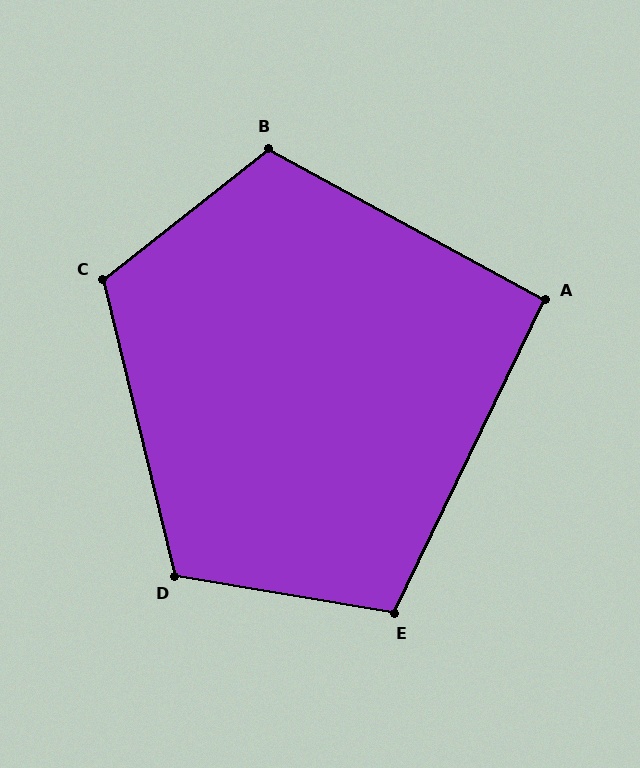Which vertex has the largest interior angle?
C, at approximately 115 degrees.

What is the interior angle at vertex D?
Approximately 113 degrees (obtuse).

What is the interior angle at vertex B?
Approximately 113 degrees (obtuse).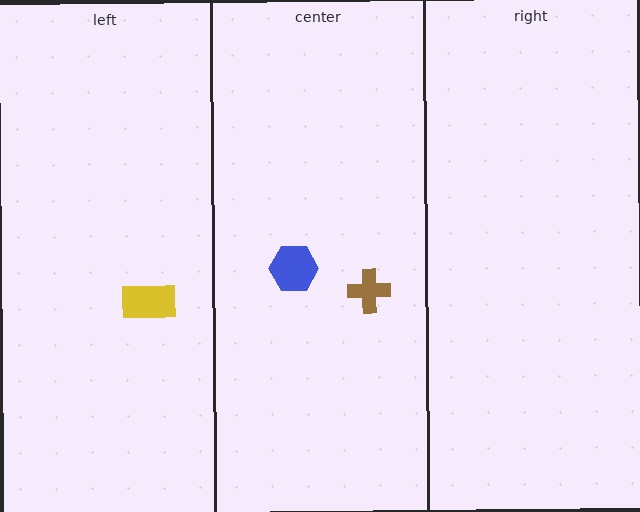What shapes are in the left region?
The yellow rectangle.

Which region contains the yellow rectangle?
The left region.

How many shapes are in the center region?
2.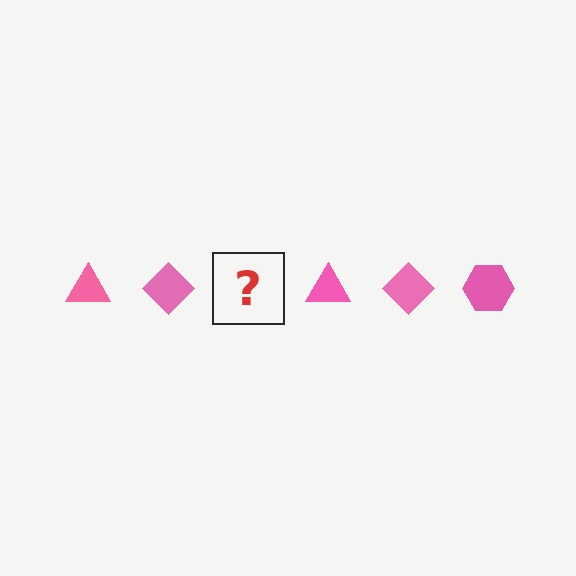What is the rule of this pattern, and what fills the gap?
The rule is that the pattern cycles through triangle, diamond, hexagon shapes in pink. The gap should be filled with a pink hexagon.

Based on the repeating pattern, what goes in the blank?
The blank should be a pink hexagon.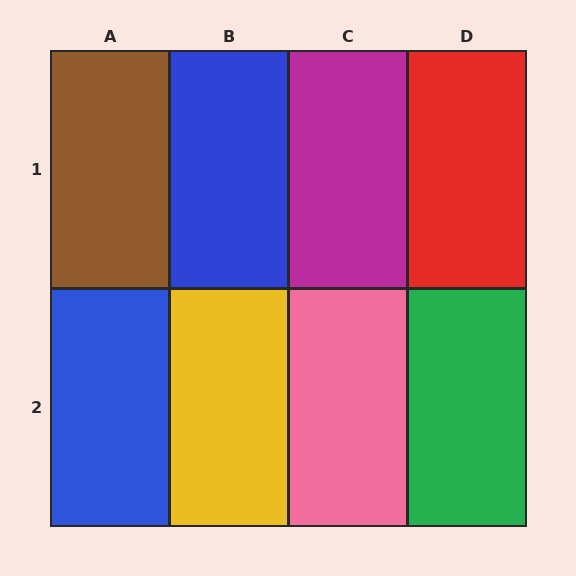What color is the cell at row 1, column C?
Magenta.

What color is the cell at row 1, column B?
Blue.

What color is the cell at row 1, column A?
Brown.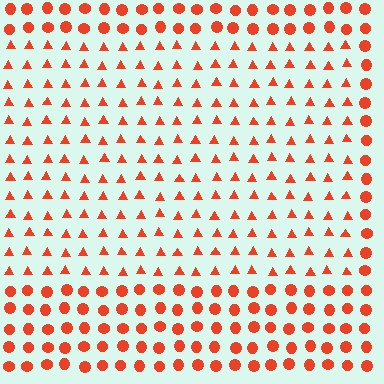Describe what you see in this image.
The image is filled with small red elements arranged in a uniform grid. A rectangle-shaped region contains triangles, while the surrounding area contains circles. The boundary is defined purely by the change in element shape.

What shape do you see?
I see a rectangle.